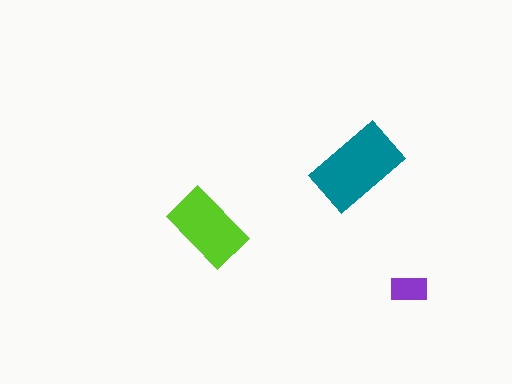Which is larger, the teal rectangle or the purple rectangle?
The teal one.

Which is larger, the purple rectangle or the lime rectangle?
The lime one.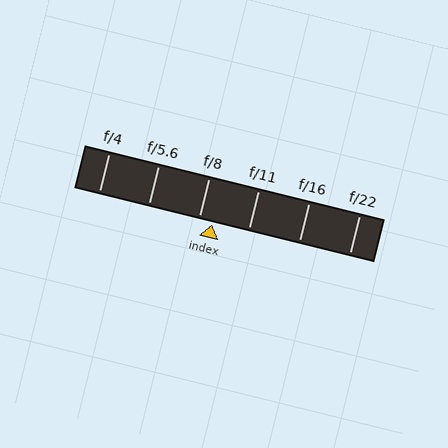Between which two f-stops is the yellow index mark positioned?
The index mark is between f/8 and f/11.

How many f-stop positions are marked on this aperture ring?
There are 6 f-stop positions marked.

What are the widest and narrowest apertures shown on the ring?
The widest aperture shown is f/4 and the narrowest is f/22.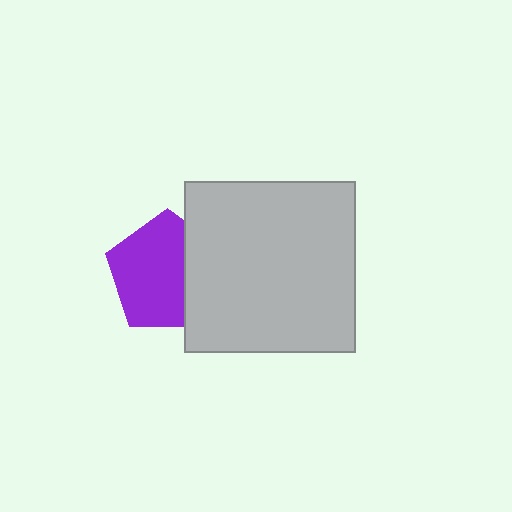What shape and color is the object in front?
The object in front is a light gray square.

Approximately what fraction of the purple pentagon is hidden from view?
Roughly 33% of the purple pentagon is hidden behind the light gray square.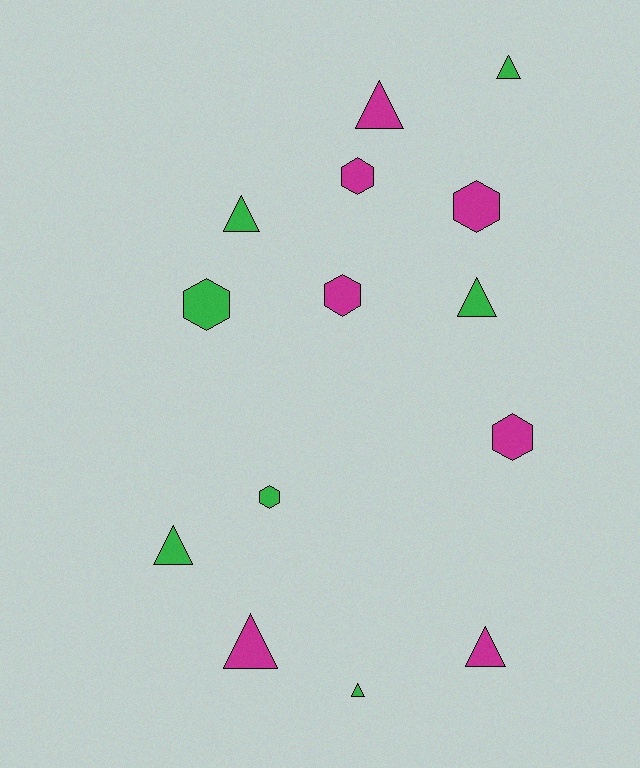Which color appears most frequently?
Green, with 7 objects.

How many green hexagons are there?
There are 2 green hexagons.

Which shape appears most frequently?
Triangle, with 8 objects.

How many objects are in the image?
There are 14 objects.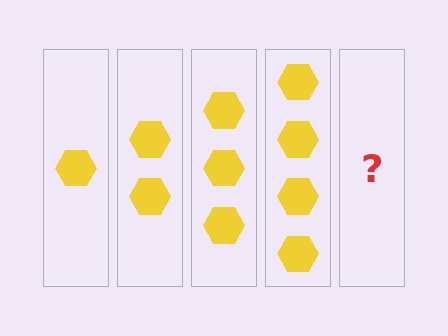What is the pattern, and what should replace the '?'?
The pattern is that each step adds one more hexagon. The '?' should be 5 hexagons.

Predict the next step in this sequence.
The next step is 5 hexagons.